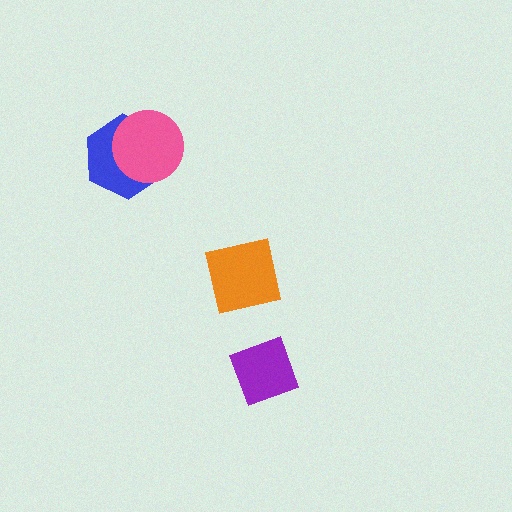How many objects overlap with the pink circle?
1 object overlaps with the pink circle.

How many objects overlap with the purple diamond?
0 objects overlap with the purple diamond.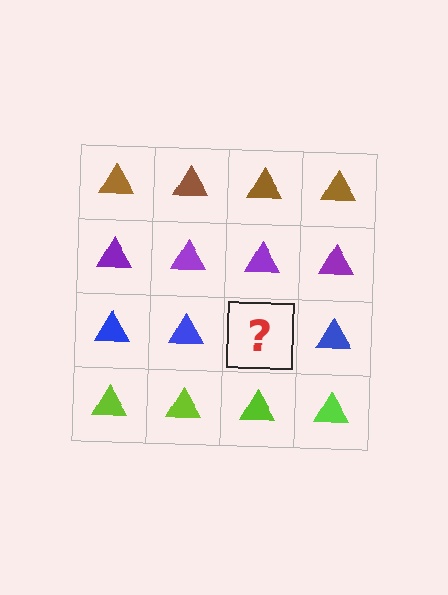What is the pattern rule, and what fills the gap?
The rule is that each row has a consistent color. The gap should be filled with a blue triangle.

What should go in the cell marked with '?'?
The missing cell should contain a blue triangle.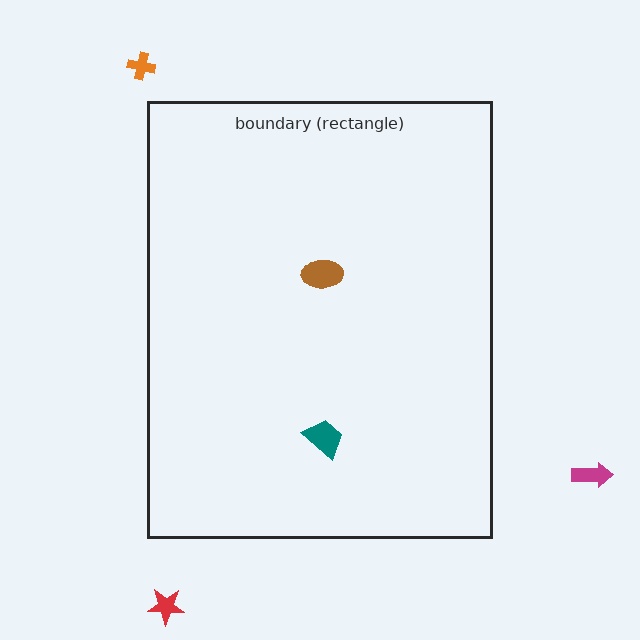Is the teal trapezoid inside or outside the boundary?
Inside.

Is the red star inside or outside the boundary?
Outside.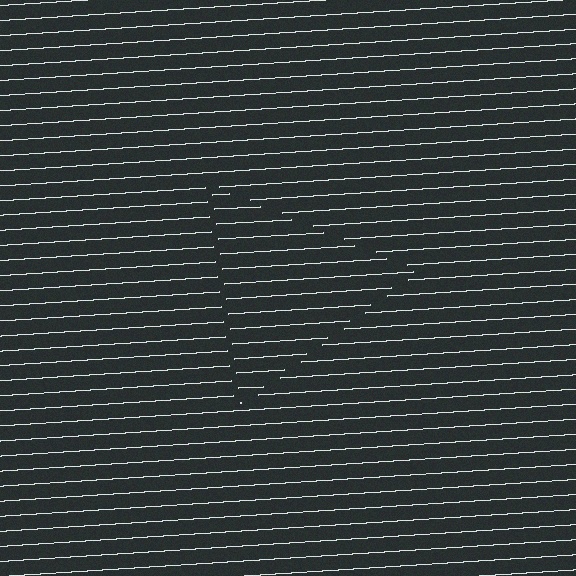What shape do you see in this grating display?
An illusory triangle. The interior of the shape contains the same grating, shifted by half a period — the contour is defined by the phase discontinuity where line-ends from the inner and outer gratings abut.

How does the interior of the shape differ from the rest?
The interior of the shape contains the same grating, shifted by half a period — the contour is defined by the phase discontinuity where line-ends from the inner and outer gratings abut.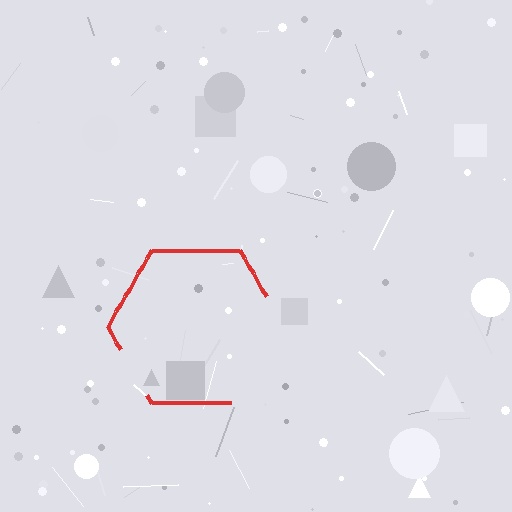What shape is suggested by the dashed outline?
The dashed outline suggests a hexagon.